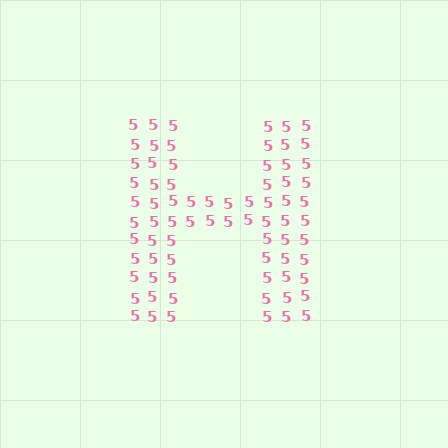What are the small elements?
The small elements are digit 5's.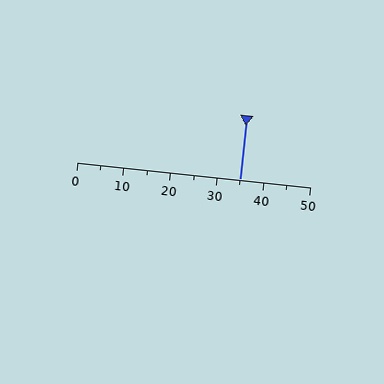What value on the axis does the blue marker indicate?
The marker indicates approximately 35.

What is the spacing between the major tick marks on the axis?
The major ticks are spaced 10 apart.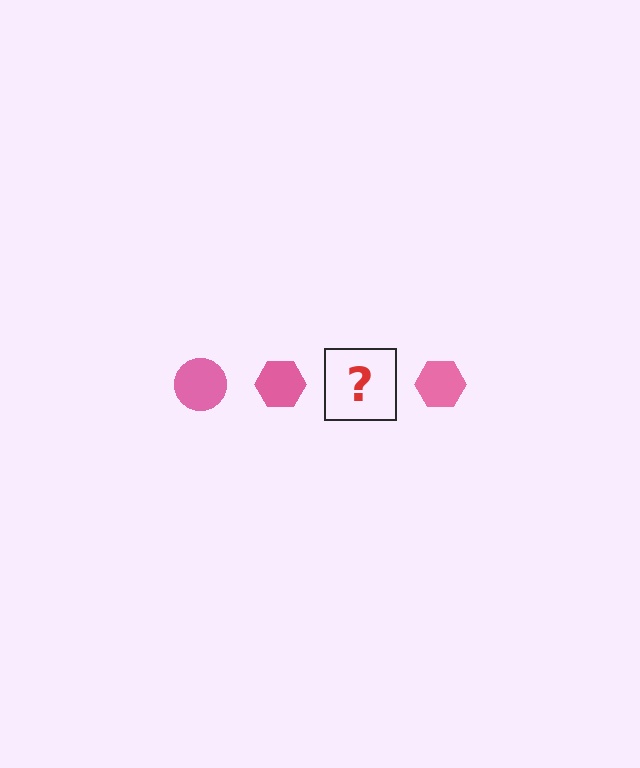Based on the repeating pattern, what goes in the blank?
The blank should be a pink circle.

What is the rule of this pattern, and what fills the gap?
The rule is that the pattern cycles through circle, hexagon shapes in pink. The gap should be filled with a pink circle.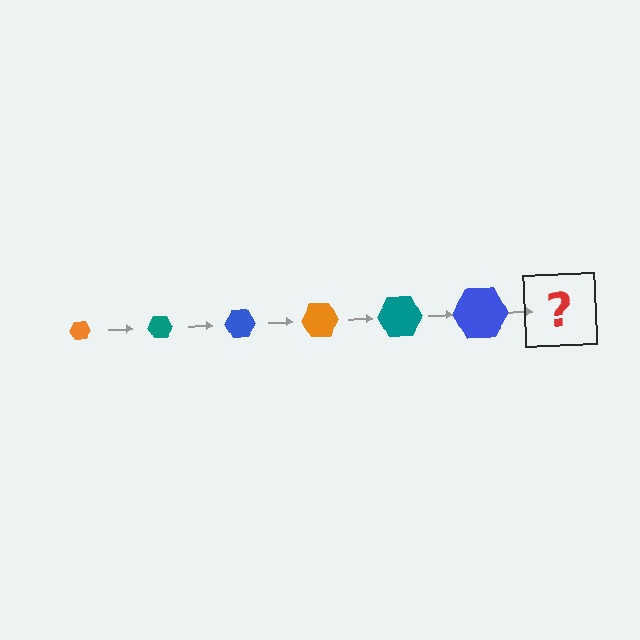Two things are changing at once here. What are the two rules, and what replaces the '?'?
The two rules are that the hexagon grows larger each step and the color cycles through orange, teal, and blue. The '?' should be an orange hexagon, larger than the previous one.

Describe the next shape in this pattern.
It should be an orange hexagon, larger than the previous one.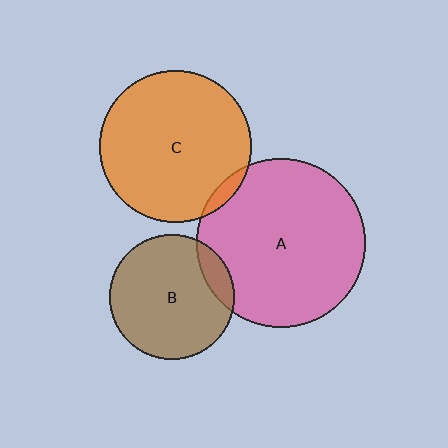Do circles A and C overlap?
Yes.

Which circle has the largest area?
Circle A (pink).